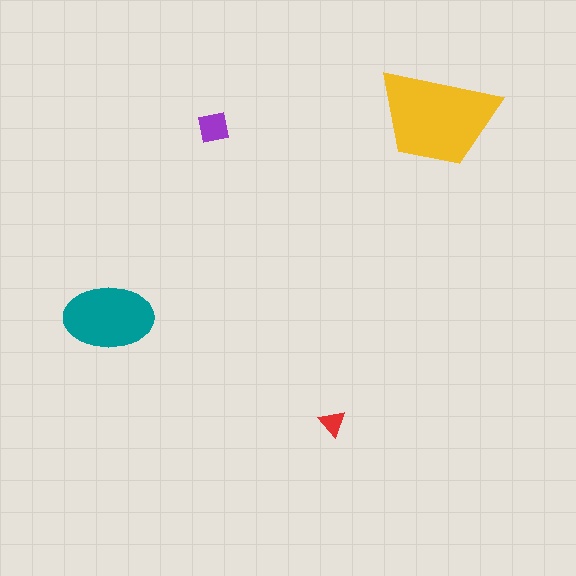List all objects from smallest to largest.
The red triangle, the purple square, the teal ellipse, the yellow trapezoid.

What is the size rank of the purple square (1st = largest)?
3rd.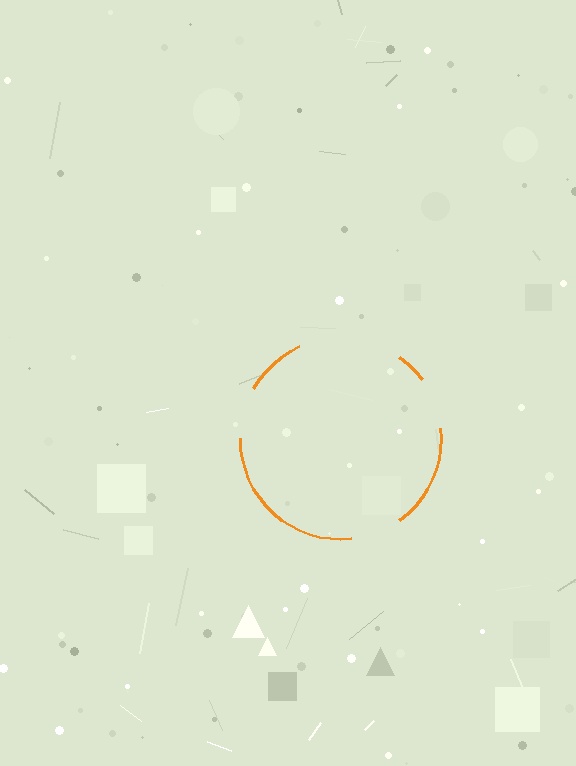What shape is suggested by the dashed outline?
The dashed outline suggests a circle.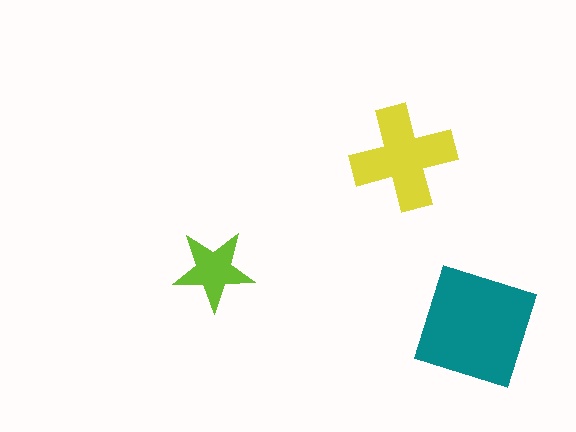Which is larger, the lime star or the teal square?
The teal square.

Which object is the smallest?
The lime star.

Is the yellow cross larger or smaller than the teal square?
Smaller.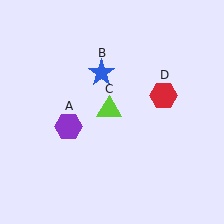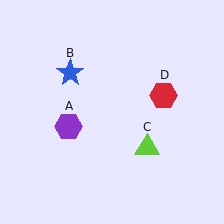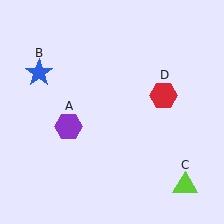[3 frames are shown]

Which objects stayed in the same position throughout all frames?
Purple hexagon (object A) and red hexagon (object D) remained stationary.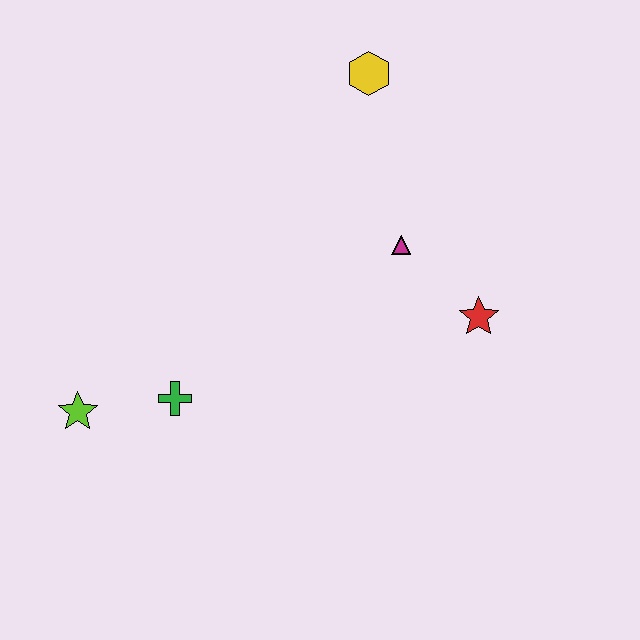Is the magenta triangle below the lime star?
No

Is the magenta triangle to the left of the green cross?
No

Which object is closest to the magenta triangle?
The red star is closest to the magenta triangle.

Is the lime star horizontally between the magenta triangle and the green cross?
No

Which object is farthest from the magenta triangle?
The lime star is farthest from the magenta triangle.